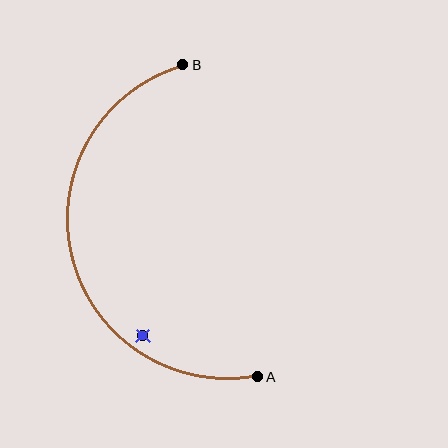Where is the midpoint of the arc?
The arc midpoint is the point on the curve farthest from the straight line joining A and B. It sits to the left of that line.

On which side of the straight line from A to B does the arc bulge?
The arc bulges to the left of the straight line connecting A and B.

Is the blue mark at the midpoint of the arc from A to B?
No — the blue mark does not lie on the arc at all. It sits slightly inside the curve.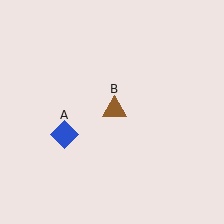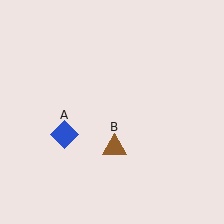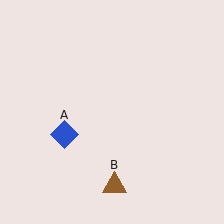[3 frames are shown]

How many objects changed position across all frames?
1 object changed position: brown triangle (object B).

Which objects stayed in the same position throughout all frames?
Blue diamond (object A) remained stationary.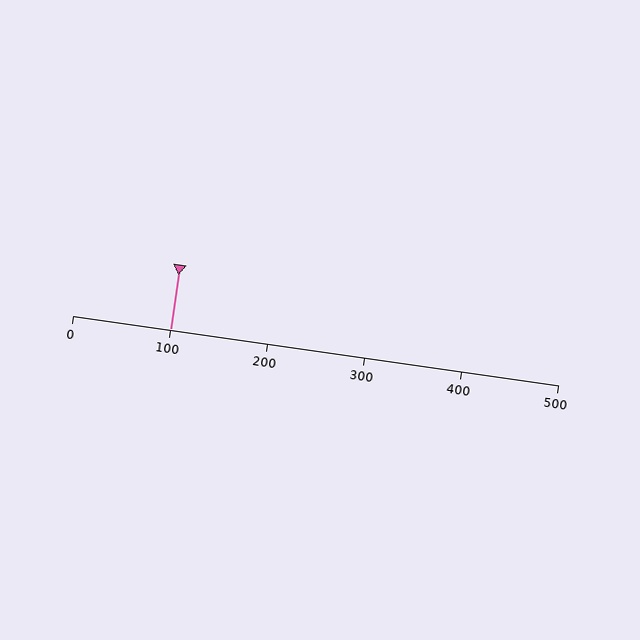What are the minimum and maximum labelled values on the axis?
The axis runs from 0 to 500.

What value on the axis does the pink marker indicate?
The marker indicates approximately 100.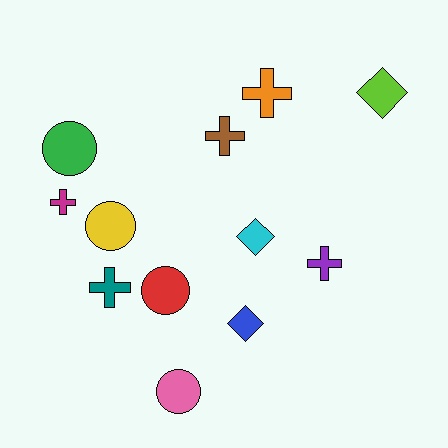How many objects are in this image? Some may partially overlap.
There are 12 objects.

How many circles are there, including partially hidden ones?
There are 4 circles.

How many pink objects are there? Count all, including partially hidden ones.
There is 1 pink object.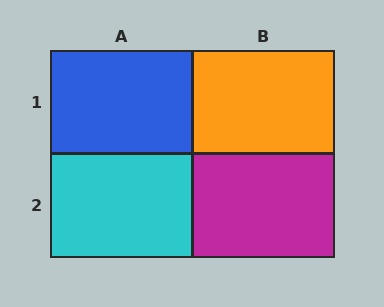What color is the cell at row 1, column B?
Orange.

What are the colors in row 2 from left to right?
Cyan, magenta.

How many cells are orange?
1 cell is orange.